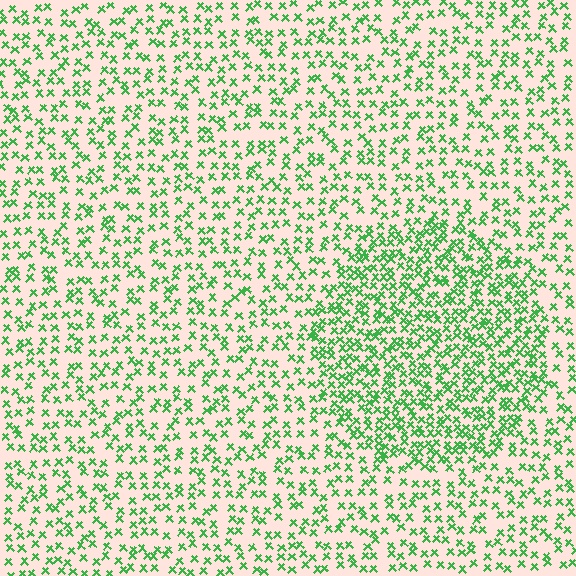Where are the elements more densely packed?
The elements are more densely packed inside the circle boundary.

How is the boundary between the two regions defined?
The boundary is defined by a change in element density (approximately 1.9x ratio). All elements are the same color, size, and shape.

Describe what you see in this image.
The image contains small green elements arranged at two different densities. A circle-shaped region is visible where the elements are more densely packed than the surrounding area.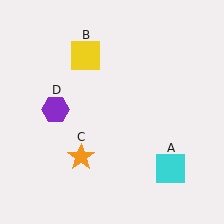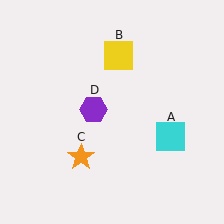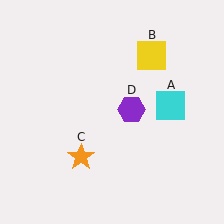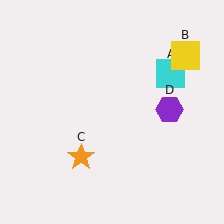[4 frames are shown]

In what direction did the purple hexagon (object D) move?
The purple hexagon (object D) moved right.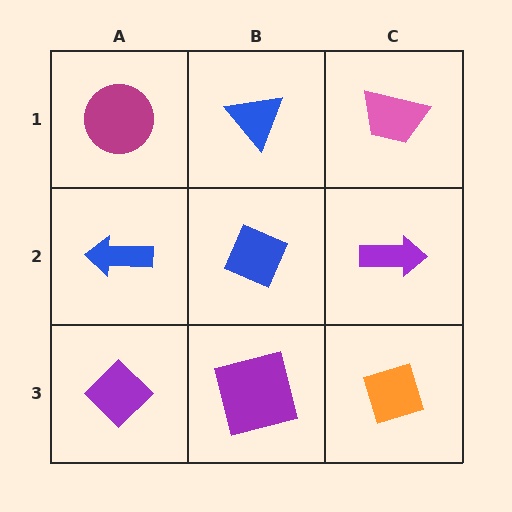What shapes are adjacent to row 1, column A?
A blue arrow (row 2, column A), a blue triangle (row 1, column B).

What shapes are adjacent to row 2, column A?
A magenta circle (row 1, column A), a purple diamond (row 3, column A), a blue diamond (row 2, column B).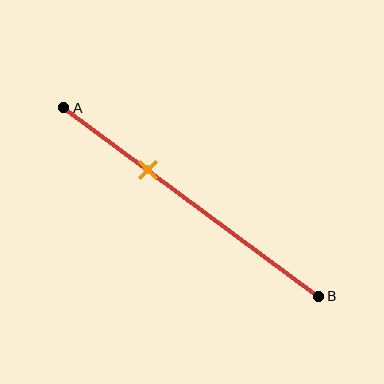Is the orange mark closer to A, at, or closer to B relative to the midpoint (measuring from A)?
The orange mark is closer to point A than the midpoint of segment AB.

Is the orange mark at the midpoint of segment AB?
No, the mark is at about 35% from A, not at the 50% midpoint.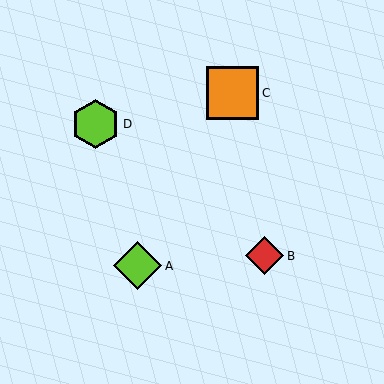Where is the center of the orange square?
The center of the orange square is at (233, 93).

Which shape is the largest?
The orange square (labeled C) is the largest.